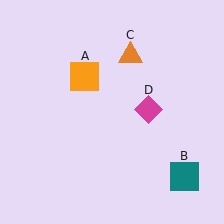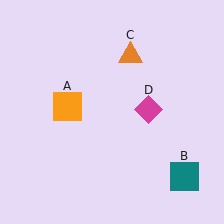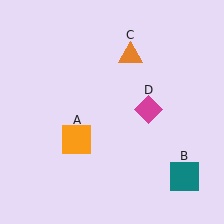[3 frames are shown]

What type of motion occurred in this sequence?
The orange square (object A) rotated counterclockwise around the center of the scene.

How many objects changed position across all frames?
1 object changed position: orange square (object A).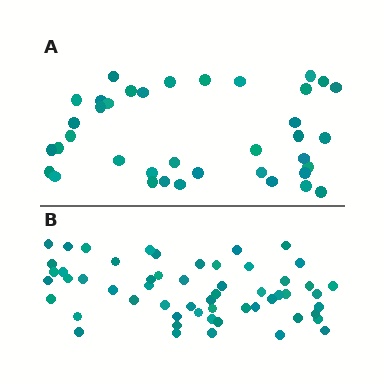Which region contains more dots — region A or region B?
Region B (the bottom region) has more dots.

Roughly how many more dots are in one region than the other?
Region B has approximately 20 more dots than region A.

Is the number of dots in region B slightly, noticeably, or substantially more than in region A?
Region B has substantially more. The ratio is roughly 1.5 to 1.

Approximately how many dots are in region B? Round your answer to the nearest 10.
About 60 dots. (The exact count is 56, which rounds to 60.)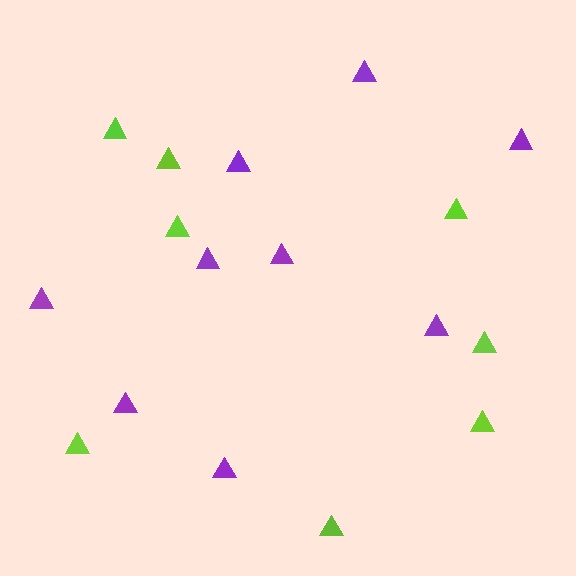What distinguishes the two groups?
There are 2 groups: one group of purple triangles (9) and one group of lime triangles (8).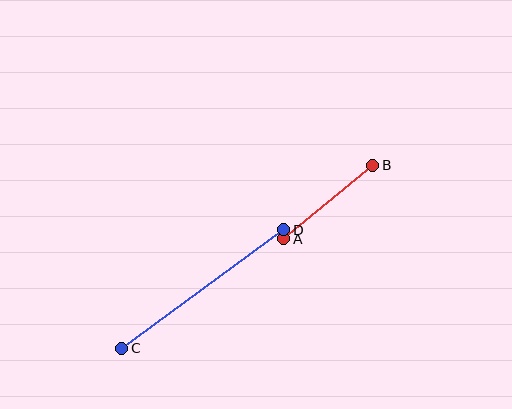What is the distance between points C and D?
The distance is approximately 201 pixels.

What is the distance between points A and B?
The distance is approximately 116 pixels.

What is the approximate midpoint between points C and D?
The midpoint is at approximately (203, 289) pixels.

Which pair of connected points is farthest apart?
Points C and D are farthest apart.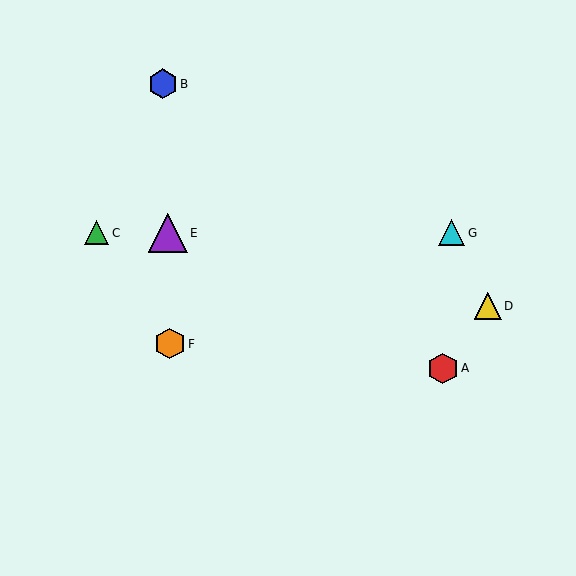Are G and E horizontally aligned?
Yes, both are at y≈233.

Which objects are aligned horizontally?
Objects C, E, G are aligned horizontally.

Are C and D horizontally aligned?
No, C is at y≈233 and D is at y≈306.